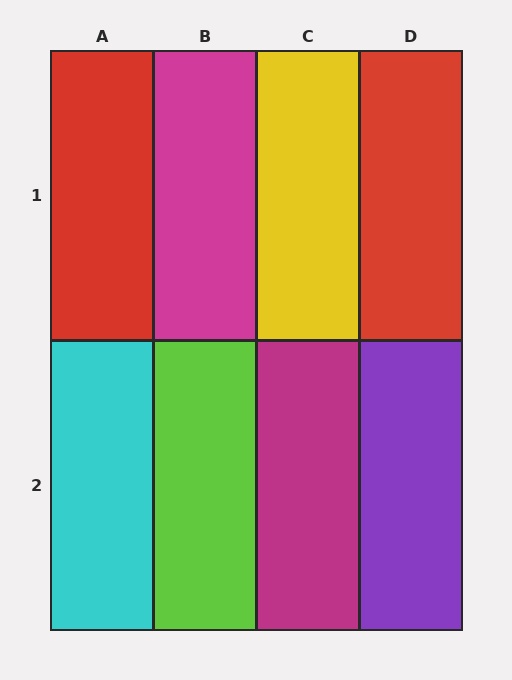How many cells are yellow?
1 cell is yellow.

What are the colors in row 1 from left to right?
Red, magenta, yellow, red.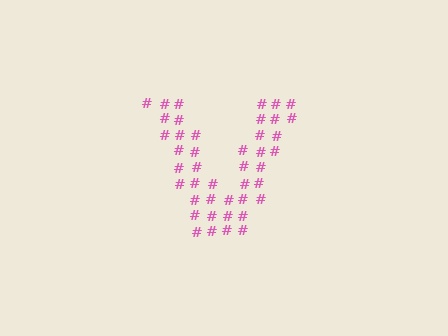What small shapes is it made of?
It is made of small hash symbols.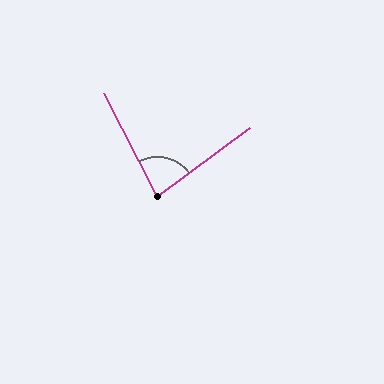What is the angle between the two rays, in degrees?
Approximately 81 degrees.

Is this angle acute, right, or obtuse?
It is acute.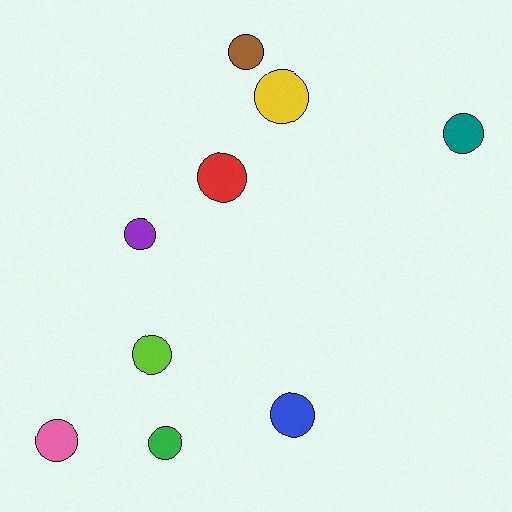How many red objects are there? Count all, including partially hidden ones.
There is 1 red object.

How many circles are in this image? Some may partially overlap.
There are 9 circles.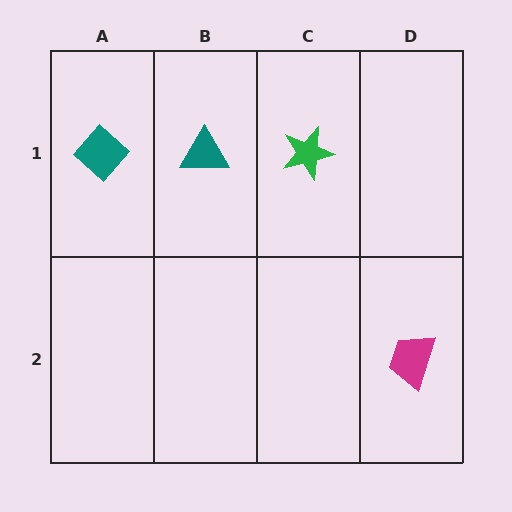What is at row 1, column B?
A teal triangle.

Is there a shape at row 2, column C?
No, that cell is empty.